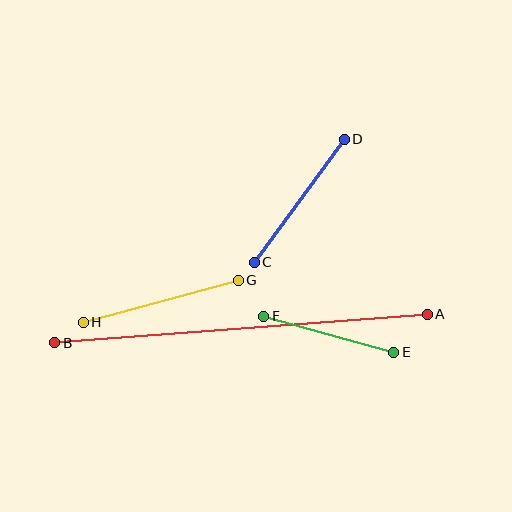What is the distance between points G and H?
The distance is approximately 161 pixels.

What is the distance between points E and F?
The distance is approximately 135 pixels.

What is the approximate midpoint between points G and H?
The midpoint is at approximately (161, 301) pixels.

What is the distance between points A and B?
The distance is approximately 374 pixels.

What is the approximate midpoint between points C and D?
The midpoint is at approximately (299, 201) pixels.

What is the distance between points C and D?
The distance is approximately 152 pixels.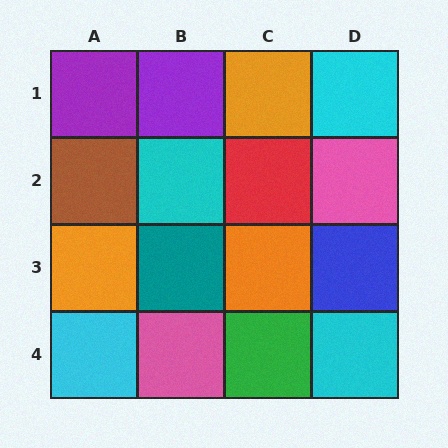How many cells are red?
1 cell is red.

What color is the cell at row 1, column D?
Cyan.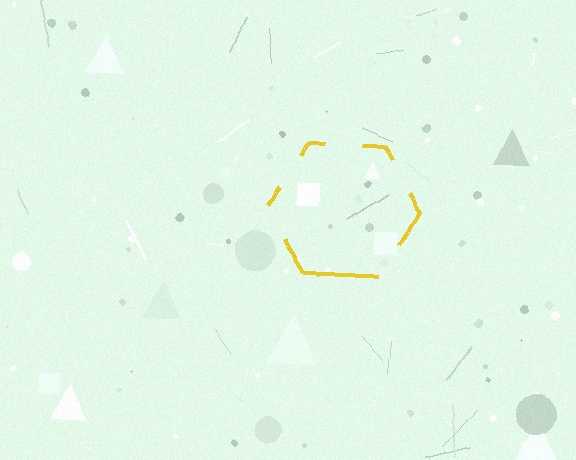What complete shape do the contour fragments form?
The contour fragments form a hexagon.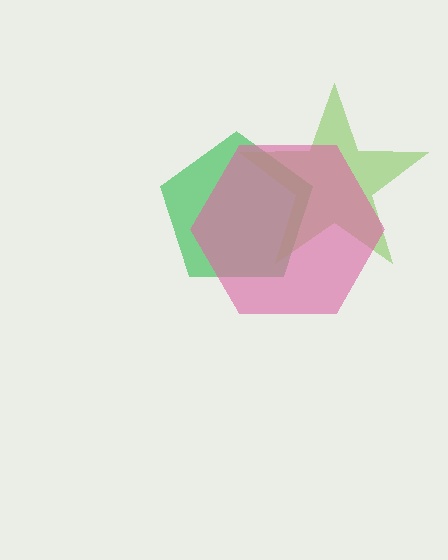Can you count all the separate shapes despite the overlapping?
Yes, there are 3 separate shapes.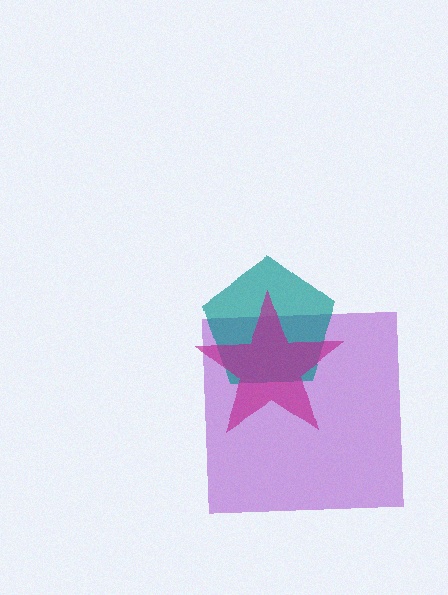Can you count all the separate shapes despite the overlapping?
Yes, there are 3 separate shapes.